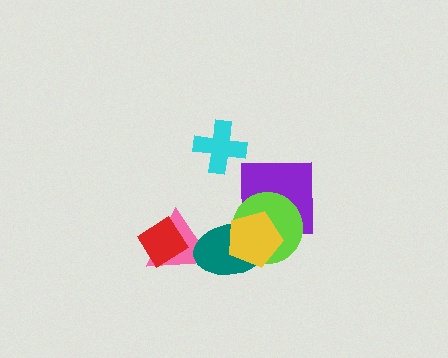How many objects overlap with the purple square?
2 objects overlap with the purple square.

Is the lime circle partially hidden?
Yes, it is partially covered by another shape.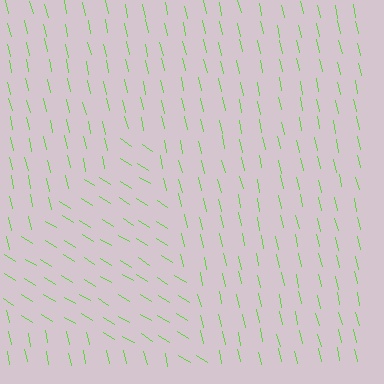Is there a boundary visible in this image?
Yes, there is a texture boundary formed by a change in line orientation.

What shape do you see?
I see a triangle.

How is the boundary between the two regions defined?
The boundary is defined purely by a change in line orientation (approximately 45 degrees difference). All lines are the same color and thickness.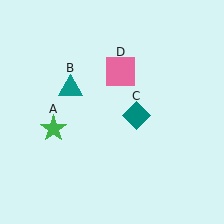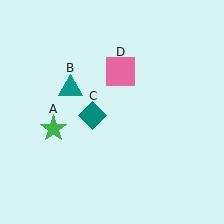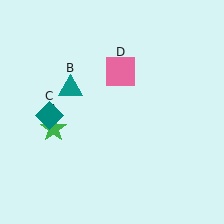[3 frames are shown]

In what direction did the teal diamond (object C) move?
The teal diamond (object C) moved left.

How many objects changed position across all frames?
1 object changed position: teal diamond (object C).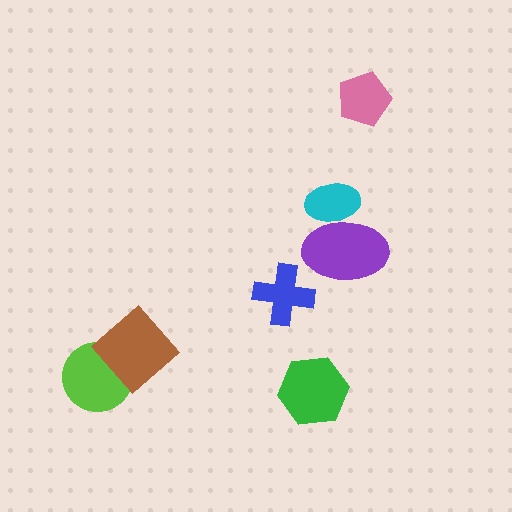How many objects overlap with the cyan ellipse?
1 object overlaps with the cyan ellipse.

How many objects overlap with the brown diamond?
1 object overlaps with the brown diamond.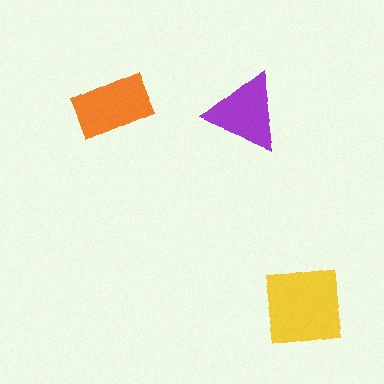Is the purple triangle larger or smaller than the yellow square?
Smaller.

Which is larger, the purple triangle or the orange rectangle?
The orange rectangle.